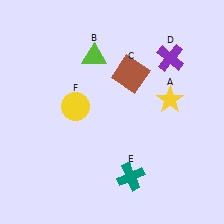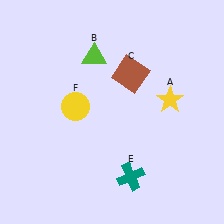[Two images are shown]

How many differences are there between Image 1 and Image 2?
There is 1 difference between the two images.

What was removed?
The purple cross (D) was removed in Image 2.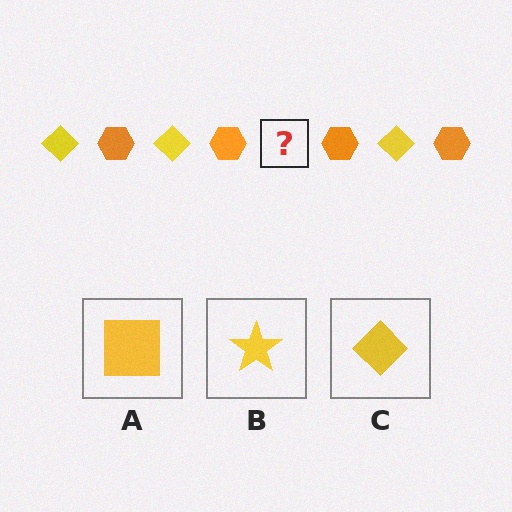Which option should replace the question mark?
Option C.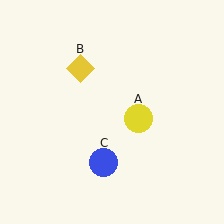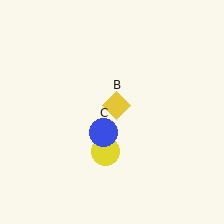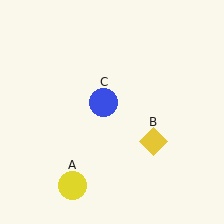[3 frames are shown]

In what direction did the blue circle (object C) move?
The blue circle (object C) moved up.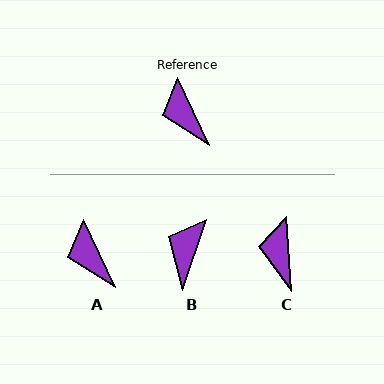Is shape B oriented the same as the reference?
No, it is off by about 44 degrees.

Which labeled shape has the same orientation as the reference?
A.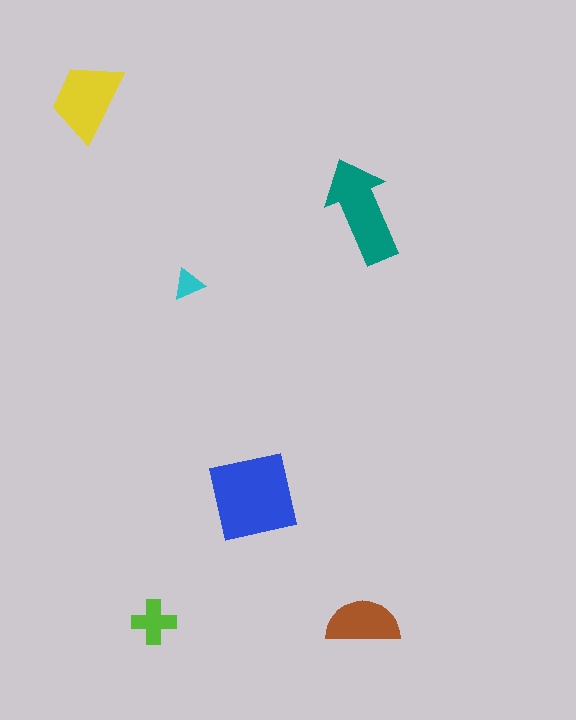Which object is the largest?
The blue square.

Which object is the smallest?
The cyan triangle.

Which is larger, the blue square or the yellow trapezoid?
The blue square.